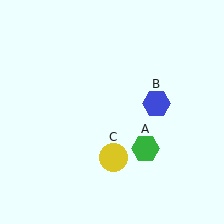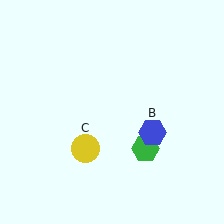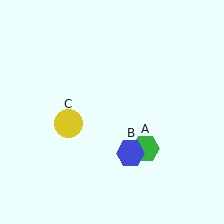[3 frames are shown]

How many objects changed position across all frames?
2 objects changed position: blue hexagon (object B), yellow circle (object C).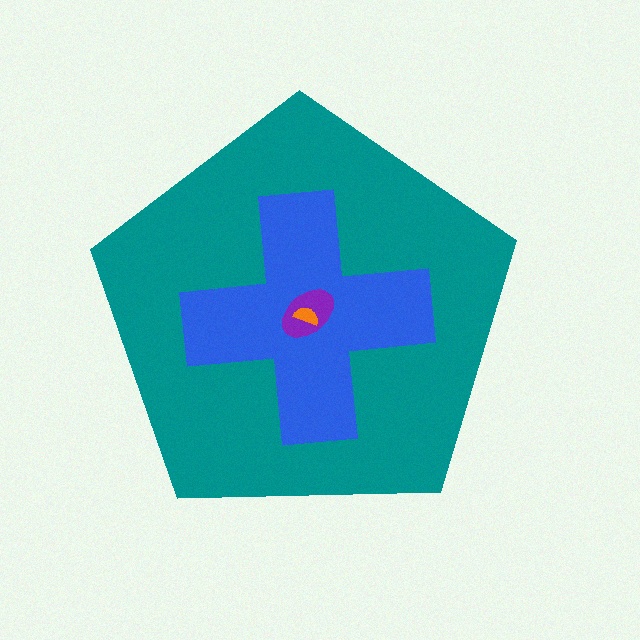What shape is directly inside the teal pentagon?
The blue cross.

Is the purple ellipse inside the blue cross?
Yes.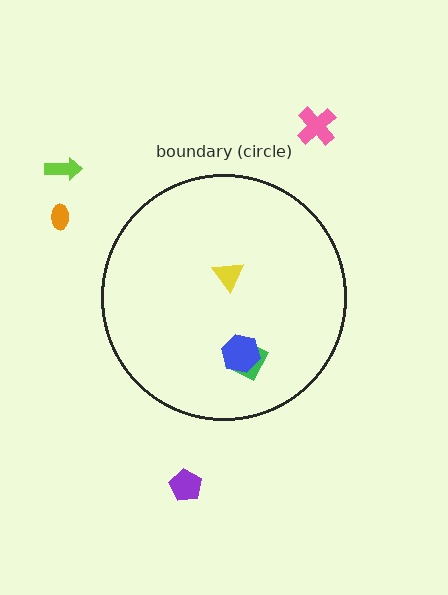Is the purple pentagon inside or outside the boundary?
Outside.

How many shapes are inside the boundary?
3 inside, 4 outside.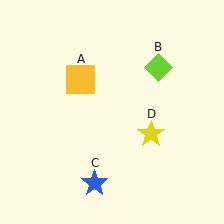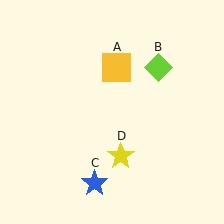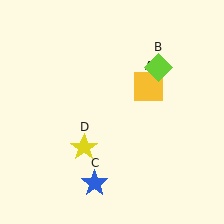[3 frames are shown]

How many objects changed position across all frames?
2 objects changed position: yellow square (object A), yellow star (object D).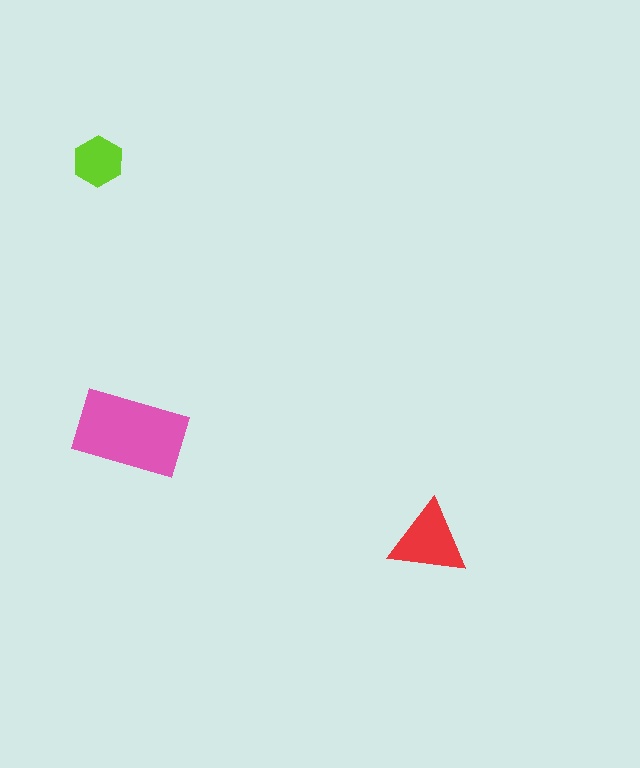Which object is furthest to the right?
The red triangle is rightmost.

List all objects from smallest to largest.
The lime hexagon, the red triangle, the pink rectangle.